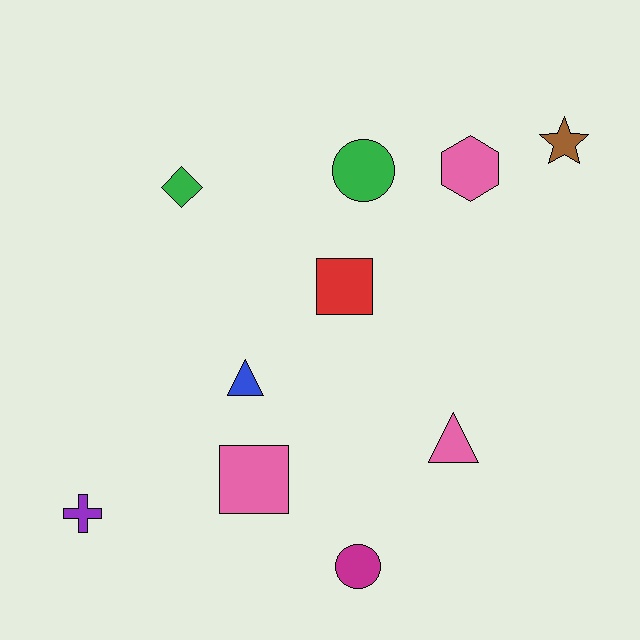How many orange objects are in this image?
There are no orange objects.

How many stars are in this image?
There is 1 star.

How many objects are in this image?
There are 10 objects.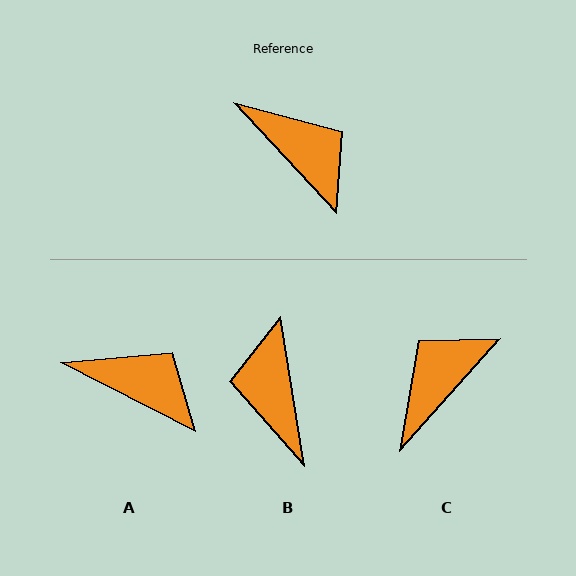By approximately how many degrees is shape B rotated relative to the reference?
Approximately 147 degrees counter-clockwise.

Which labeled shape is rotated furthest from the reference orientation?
B, about 147 degrees away.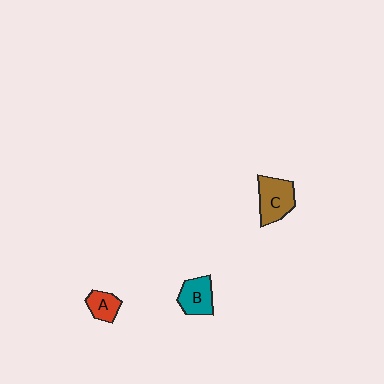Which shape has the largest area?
Shape C (brown).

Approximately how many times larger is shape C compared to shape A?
Approximately 1.8 times.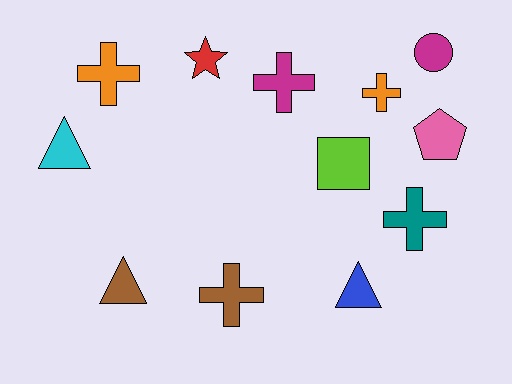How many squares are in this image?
There is 1 square.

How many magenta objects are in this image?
There are 2 magenta objects.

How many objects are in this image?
There are 12 objects.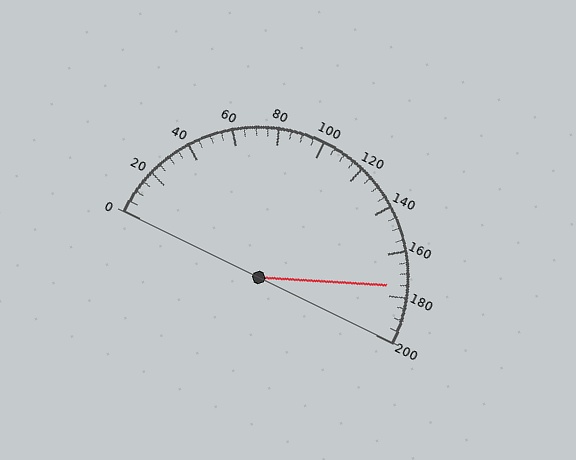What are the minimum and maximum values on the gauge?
The gauge ranges from 0 to 200.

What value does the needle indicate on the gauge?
The needle indicates approximately 175.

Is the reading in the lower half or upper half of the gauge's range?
The reading is in the upper half of the range (0 to 200).